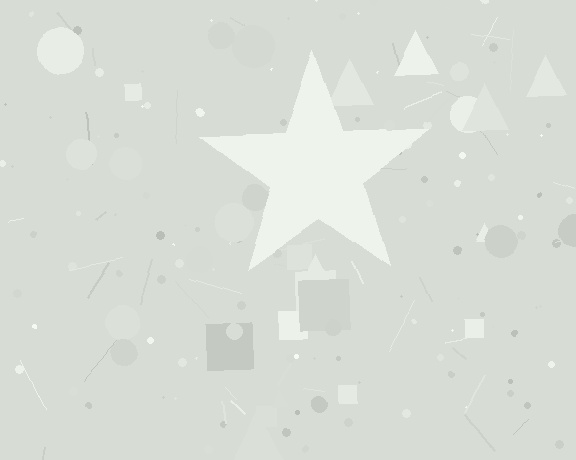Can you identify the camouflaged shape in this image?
The camouflaged shape is a star.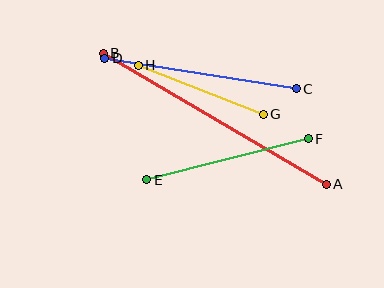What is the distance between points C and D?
The distance is approximately 194 pixels.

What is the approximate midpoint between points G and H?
The midpoint is at approximately (201, 90) pixels.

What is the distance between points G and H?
The distance is approximately 134 pixels.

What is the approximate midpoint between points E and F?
The midpoint is at approximately (228, 159) pixels.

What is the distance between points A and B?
The distance is approximately 259 pixels.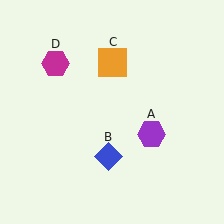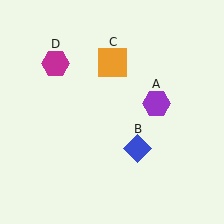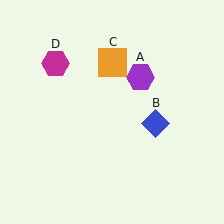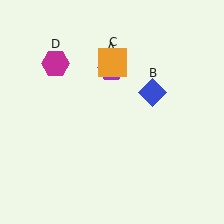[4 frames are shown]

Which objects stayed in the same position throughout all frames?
Orange square (object C) and magenta hexagon (object D) remained stationary.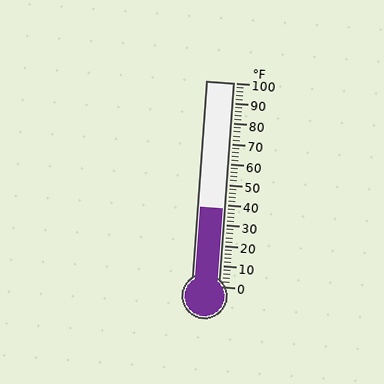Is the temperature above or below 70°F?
The temperature is below 70°F.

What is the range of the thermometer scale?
The thermometer scale ranges from 0°F to 100°F.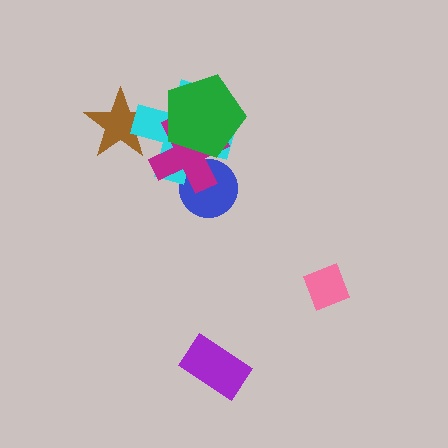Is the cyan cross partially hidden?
Yes, it is partially covered by another shape.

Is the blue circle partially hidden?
Yes, it is partially covered by another shape.